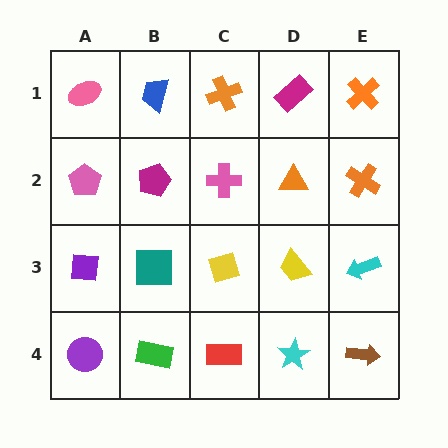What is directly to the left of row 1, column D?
An orange cross.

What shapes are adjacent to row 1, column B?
A magenta pentagon (row 2, column B), a pink ellipse (row 1, column A), an orange cross (row 1, column C).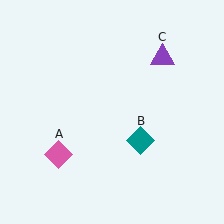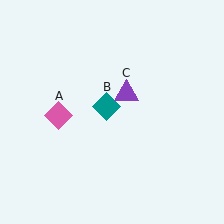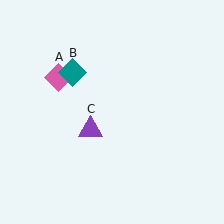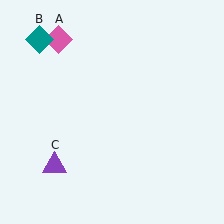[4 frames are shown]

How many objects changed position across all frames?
3 objects changed position: pink diamond (object A), teal diamond (object B), purple triangle (object C).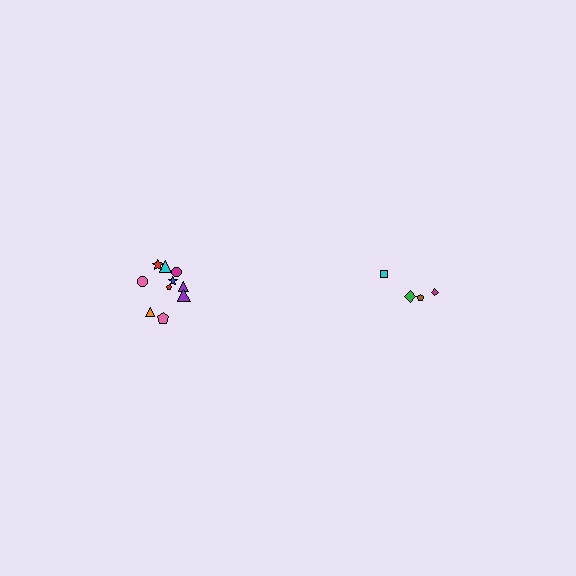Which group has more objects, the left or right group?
The left group.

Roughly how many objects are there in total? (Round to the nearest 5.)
Roughly 15 objects in total.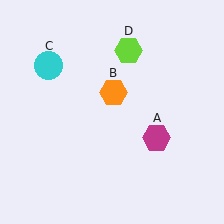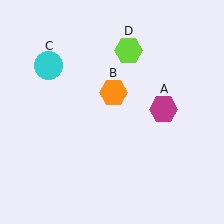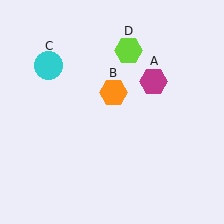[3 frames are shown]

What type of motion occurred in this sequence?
The magenta hexagon (object A) rotated counterclockwise around the center of the scene.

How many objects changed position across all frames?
1 object changed position: magenta hexagon (object A).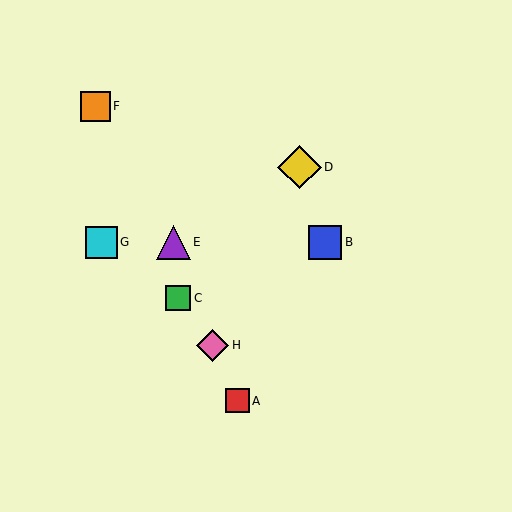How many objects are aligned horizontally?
3 objects (B, E, G) are aligned horizontally.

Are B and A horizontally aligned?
No, B is at y≈242 and A is at y≈401.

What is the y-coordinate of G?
Object G is at y≈242.